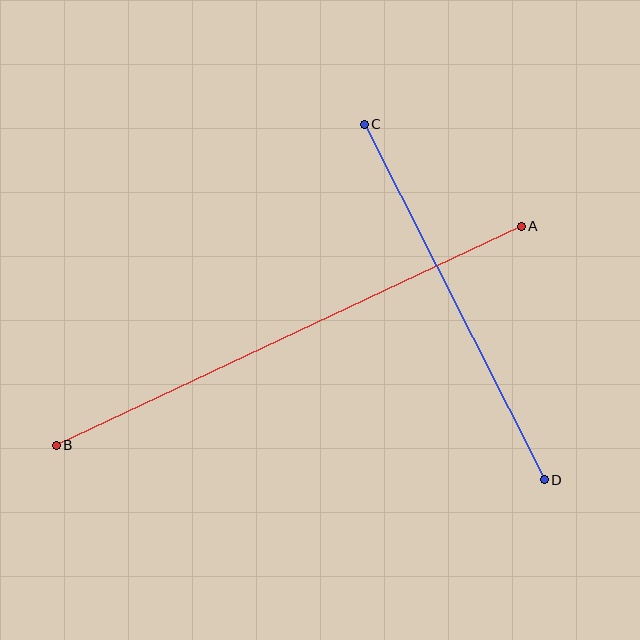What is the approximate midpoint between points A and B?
The midpoint is at approximately (289, 336) pixels.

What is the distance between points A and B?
The distance is approximately 514 pixels.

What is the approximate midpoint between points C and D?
The midpoint is at approximately (454, 302) pixels.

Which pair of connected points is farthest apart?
Points A and B are farthest apart.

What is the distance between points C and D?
The distance is approximately 399 pixels.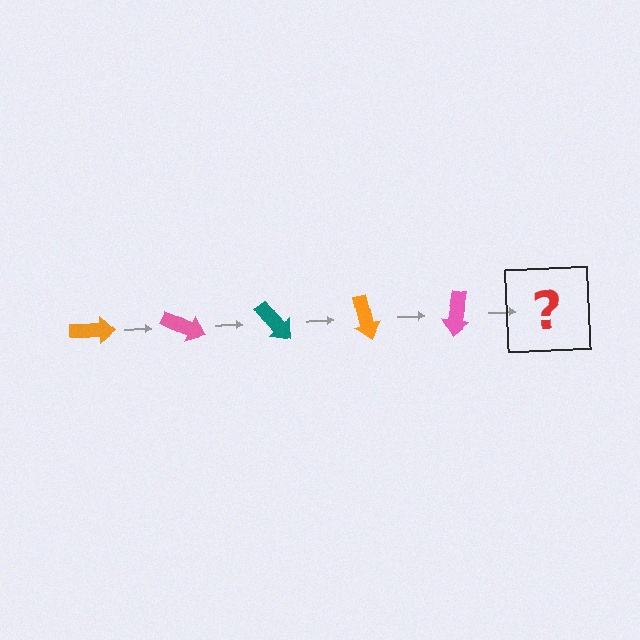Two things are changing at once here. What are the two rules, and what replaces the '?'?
The two rules are that it rotates 25 degrees each step and the color cycles through orange, pink, and teal. The '?' should be a teal arrow, rotated 125 degrees from the start.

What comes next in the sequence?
The next element should be a teal arrow, rotated 125 degrees from the start.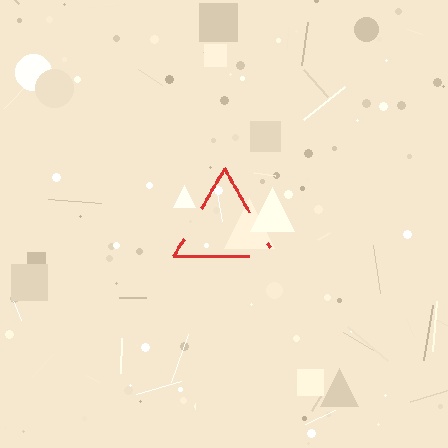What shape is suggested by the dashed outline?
The dashed outline suggests a triangle.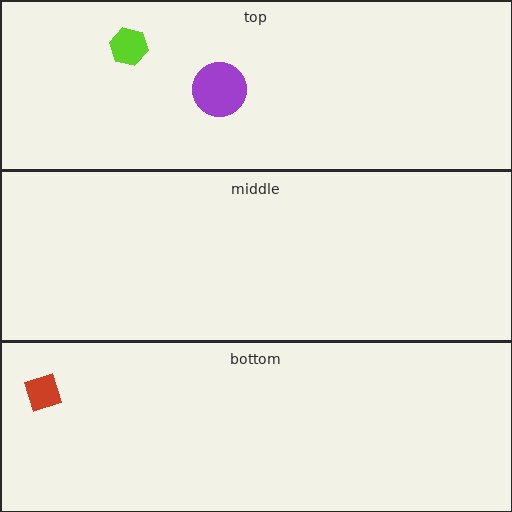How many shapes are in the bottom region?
1.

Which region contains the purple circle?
The top region.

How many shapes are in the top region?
2.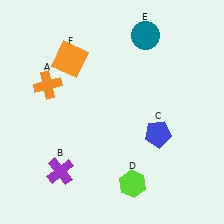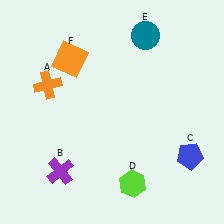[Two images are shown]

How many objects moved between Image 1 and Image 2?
1 object moved between the two images.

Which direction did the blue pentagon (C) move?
The blue pentagon (C) moved right.